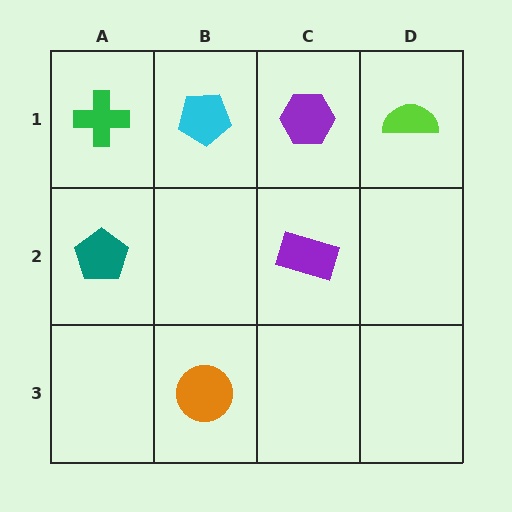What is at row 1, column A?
A green cross.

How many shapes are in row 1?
4 shapes.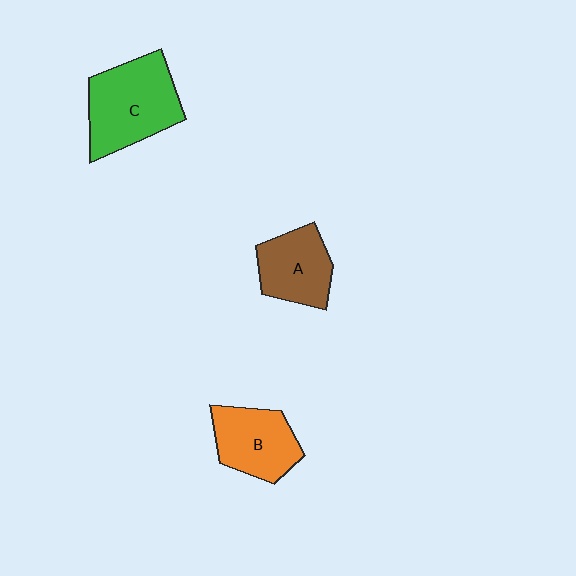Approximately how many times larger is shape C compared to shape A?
Approximately 1.5 times.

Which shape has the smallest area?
Shape A (brown).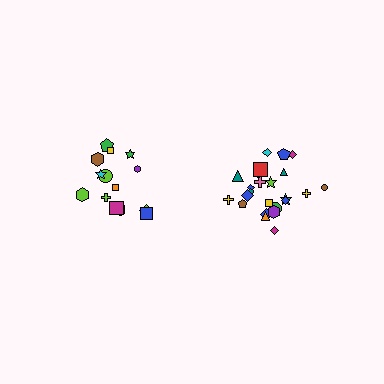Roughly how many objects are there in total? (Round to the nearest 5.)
Roughly 40 objects in total.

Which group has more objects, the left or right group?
The right group.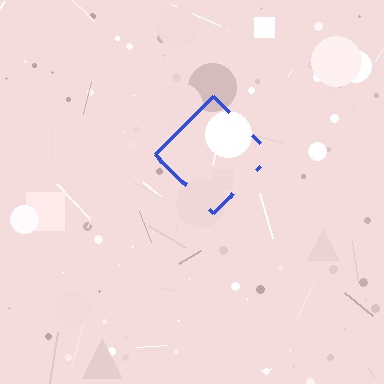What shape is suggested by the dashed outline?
The dashed outline suggests a diamond.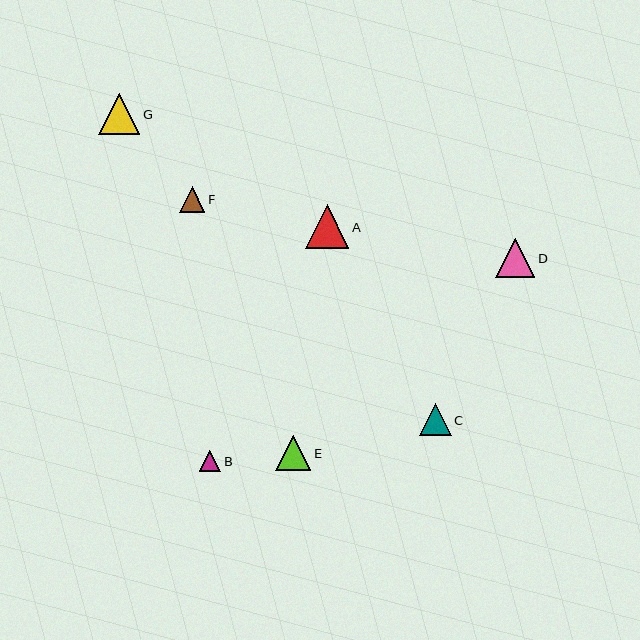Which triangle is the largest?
Triangle A is the largest with a size of approximately 44 pixels.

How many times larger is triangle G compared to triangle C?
Triangle G is approximately 1.3 times the size of triangle C.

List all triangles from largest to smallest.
From largest to smallest: A, G, D, E, C, F, B.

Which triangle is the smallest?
Triangle B is the smallest with a size of approximately 21 pixels.